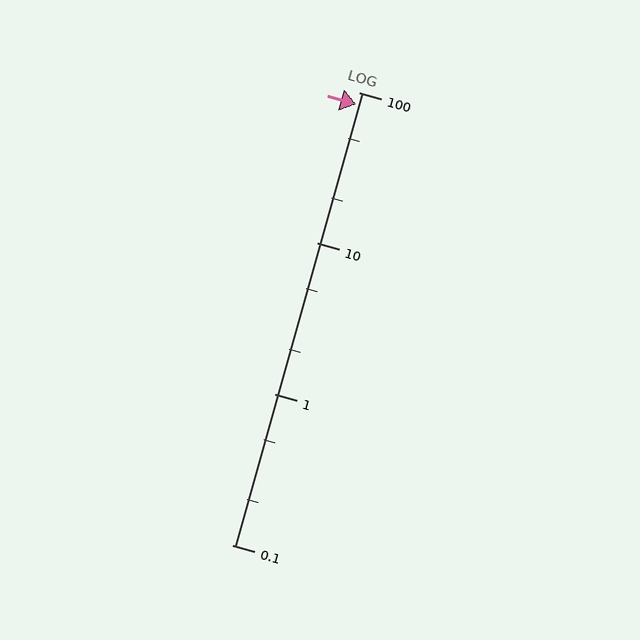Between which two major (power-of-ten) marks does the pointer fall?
The pointer is between 10 and 100.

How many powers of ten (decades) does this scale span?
The scale spans 3 decades, from 0.1 to 100.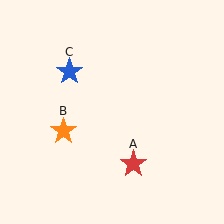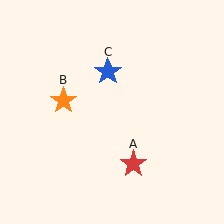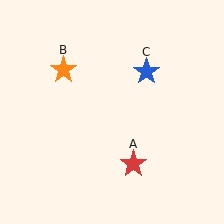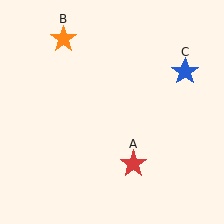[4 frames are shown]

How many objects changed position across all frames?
2 objects changed position: orange star (object B), blue star (object C).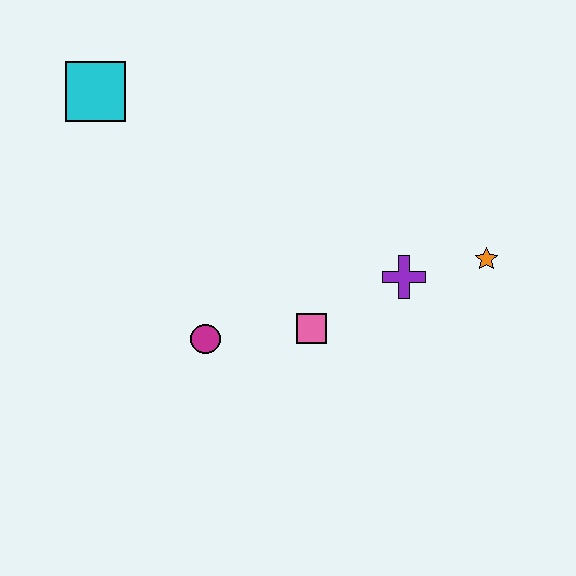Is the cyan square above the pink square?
Yes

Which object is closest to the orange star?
The purple cross is closest to the orange star.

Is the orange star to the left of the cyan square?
No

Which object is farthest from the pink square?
The cyan square is farthest from the pink square.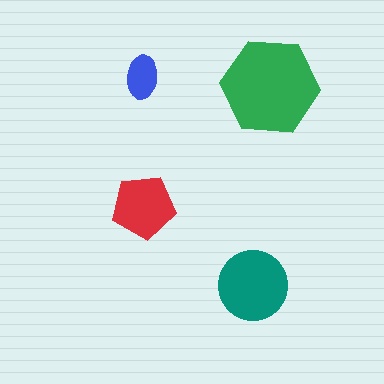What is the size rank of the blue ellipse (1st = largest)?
4th.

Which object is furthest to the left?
The blue ellipse is leftmost.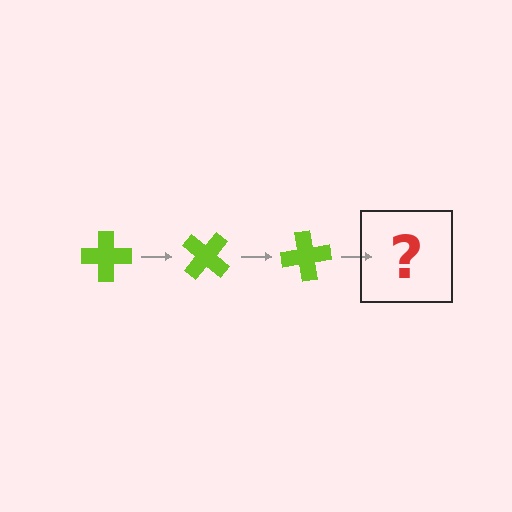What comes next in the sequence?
The next element should be a lime cross rotated 120 degrees.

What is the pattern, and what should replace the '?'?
The pattern is that the cross rotates 40 degrees each step. The '?' should be a lime cross rotated 120 degrees.